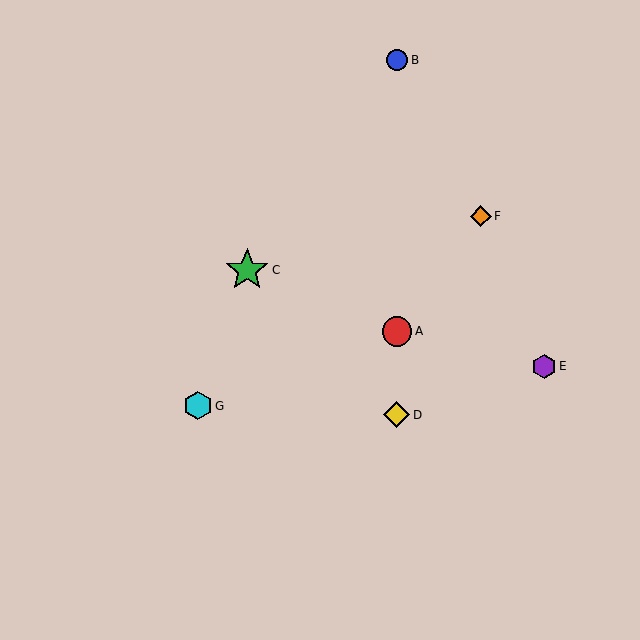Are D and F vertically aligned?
No, D is at x≈397 and F is at x≈481.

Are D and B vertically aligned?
Yes, both are at x≈397.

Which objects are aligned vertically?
Objects A, B, D are aligned vertically.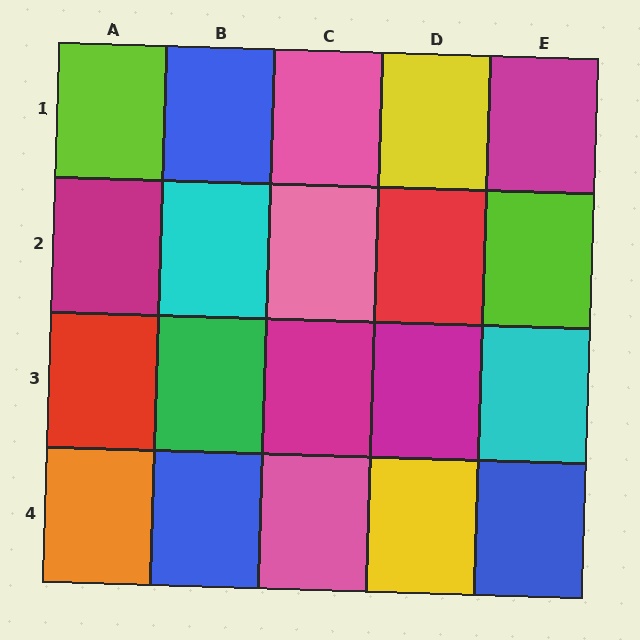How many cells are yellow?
2 cells are yellow.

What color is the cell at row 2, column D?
Red.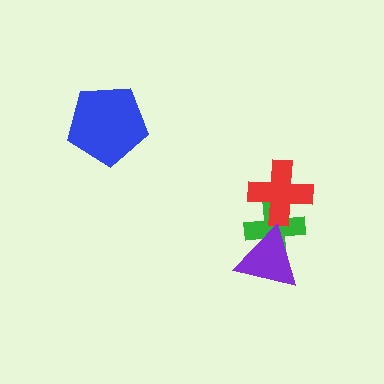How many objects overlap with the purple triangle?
1 object overlaps with the purple triangle.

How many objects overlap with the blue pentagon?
0 objects overlap with the blue pentagon.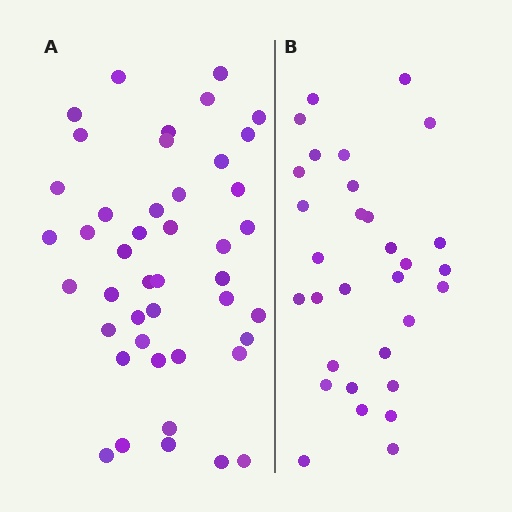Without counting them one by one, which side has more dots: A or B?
Region A (the left region) has more dots.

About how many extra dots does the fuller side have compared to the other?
Region A has approximately 15 more dots than region B.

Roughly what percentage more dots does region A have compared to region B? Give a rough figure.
About 40% more.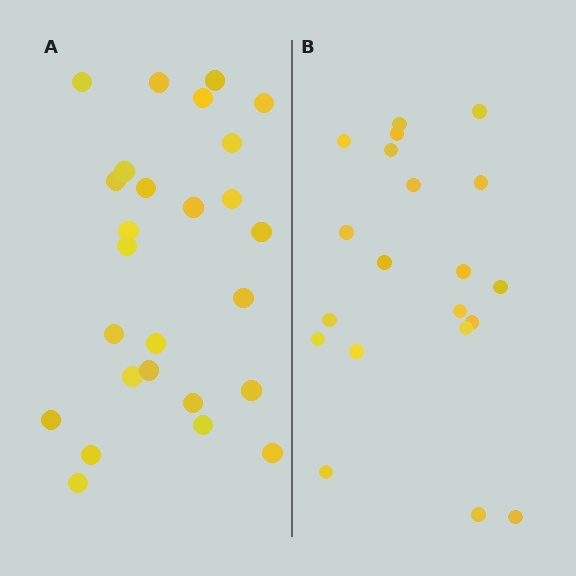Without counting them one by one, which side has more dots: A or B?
Region A (the left region) has more dots.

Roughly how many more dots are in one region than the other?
Region A has about 6 more dots than region B.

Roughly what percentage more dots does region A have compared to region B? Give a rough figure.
About 30% more.